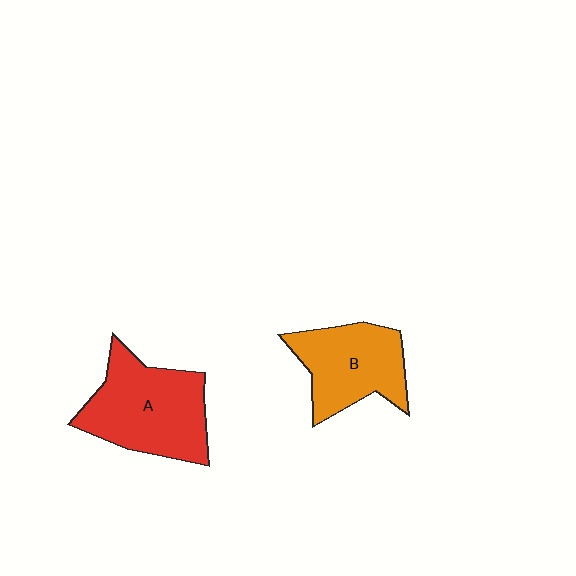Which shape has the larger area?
Shape A (red).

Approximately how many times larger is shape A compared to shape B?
Approximately 1.3 times.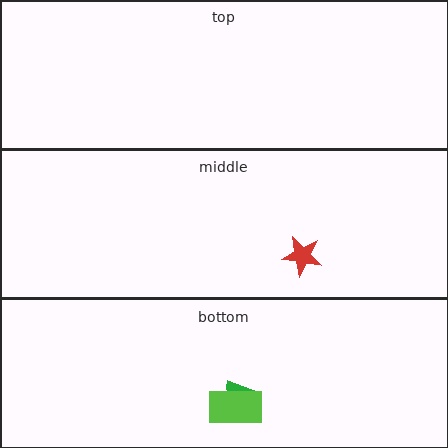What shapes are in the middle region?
The red star.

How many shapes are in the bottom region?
2.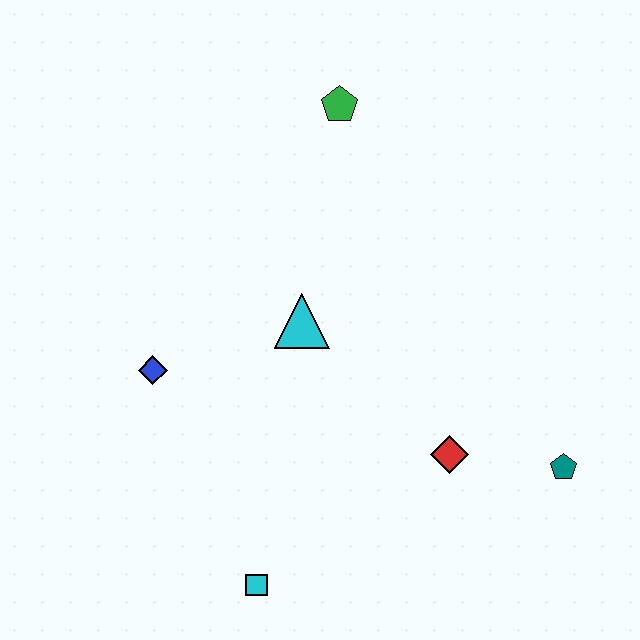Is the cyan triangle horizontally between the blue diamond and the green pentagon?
Yes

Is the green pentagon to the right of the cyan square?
Yes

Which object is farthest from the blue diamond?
The teal pentagon is farthest from the blue diamond.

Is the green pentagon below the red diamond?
No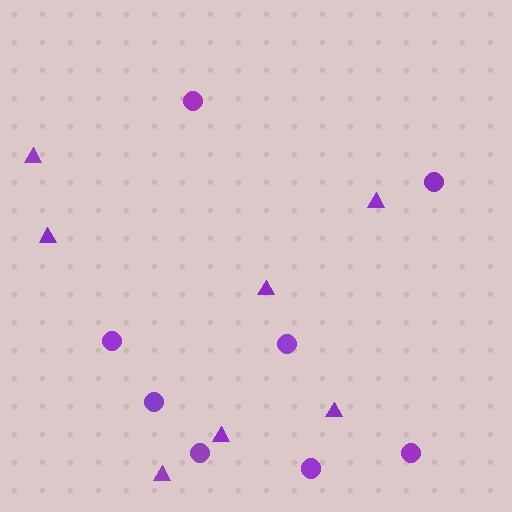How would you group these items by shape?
There are 2 groups: one group of circles (8) and one group of triangles (7).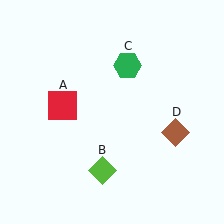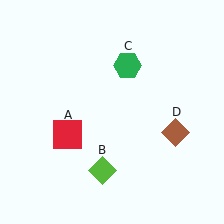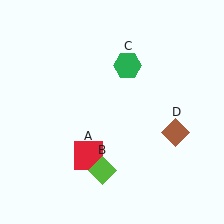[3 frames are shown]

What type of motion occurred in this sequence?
The red square (object A) rotated counterclockwise around the center of the scene.